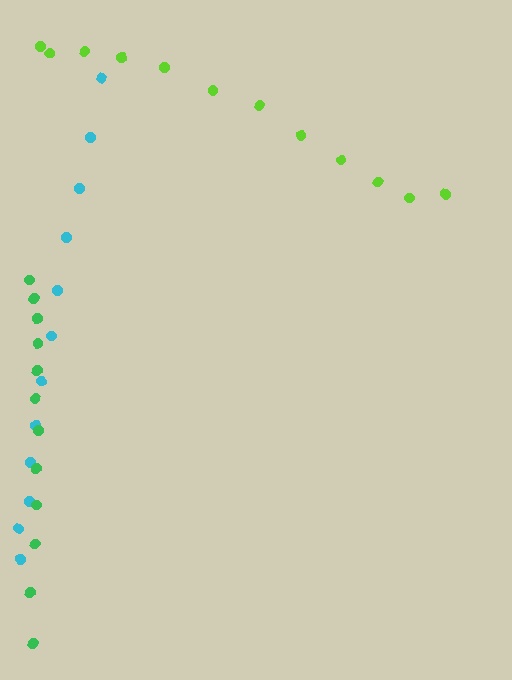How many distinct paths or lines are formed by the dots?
There are 3 distinct paths.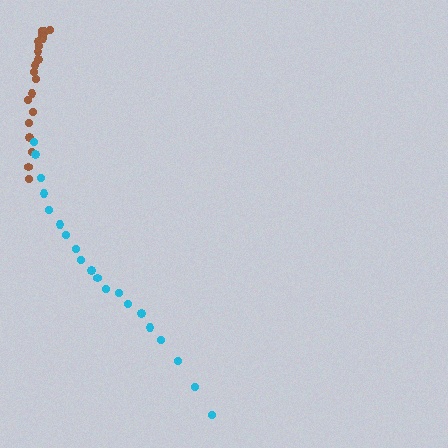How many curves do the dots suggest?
There are 2 distinct paths.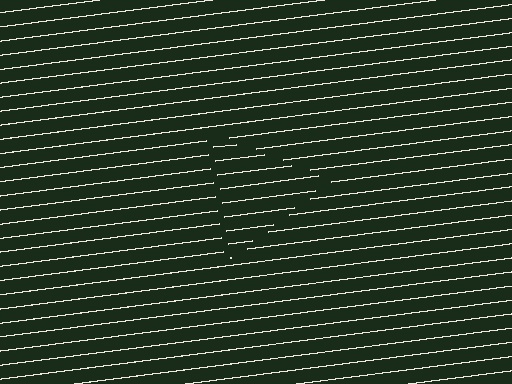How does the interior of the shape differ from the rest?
The interior of the shape contains the same grating, shifted by half a period — the contour is defined by the phase discontinuity where line-ends from the inner and outer gratings abut.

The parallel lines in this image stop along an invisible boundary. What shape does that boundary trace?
An illusory triangle. The interior of the shape contains the same grating, shifted by half a period — the contour is defined by the phase discontinuity where line-ends from the inner and outer gratings abut.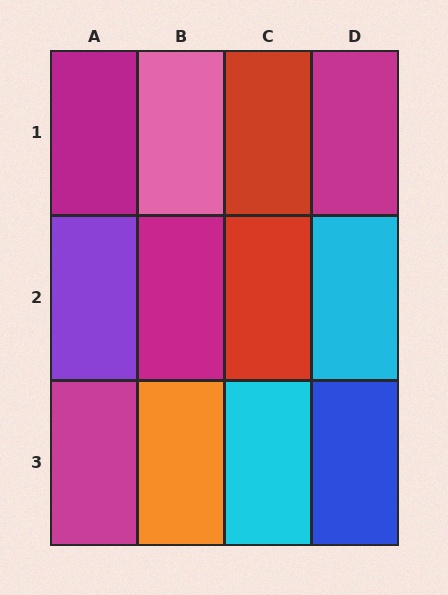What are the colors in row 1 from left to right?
Magenta, pink, red, magenta.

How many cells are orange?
1 cell is orange.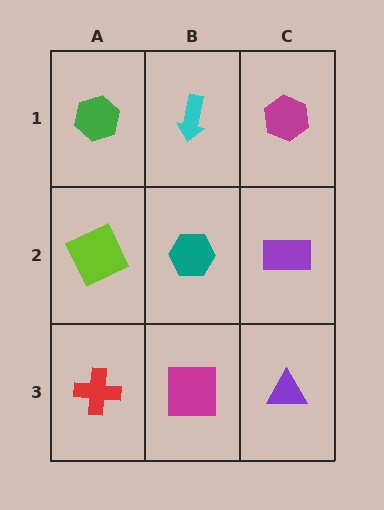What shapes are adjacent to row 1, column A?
A lime square (row 2, column A), a cyan arrow (row 1, column B).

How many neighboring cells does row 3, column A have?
2.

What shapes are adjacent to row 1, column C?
A purple rectangle (row 2, column C), a cyan arrow (row 1, column B).